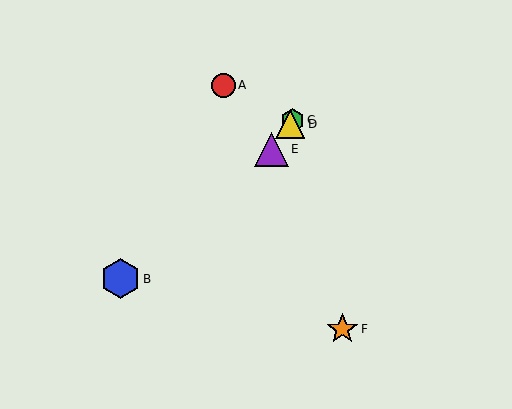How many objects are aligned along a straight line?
3 objects (C, D, E) are aligned along a straight line.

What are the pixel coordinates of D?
Object D is at (290, 124).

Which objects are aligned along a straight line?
Objects C, D, E are aligned along a straight line.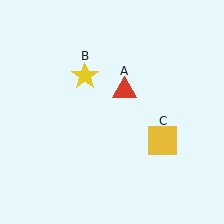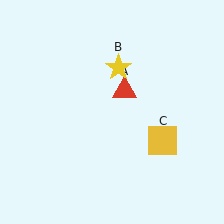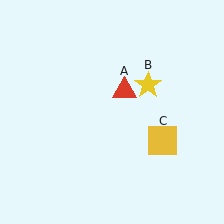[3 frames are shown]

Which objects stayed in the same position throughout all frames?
Red triangle (object A) and yellow square (object C) remained stationary.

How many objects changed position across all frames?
1 object changed position: yellow star (object B).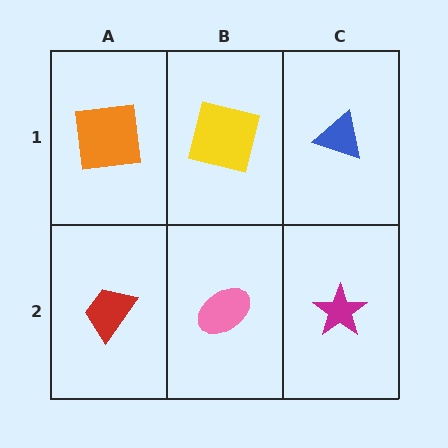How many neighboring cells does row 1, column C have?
2.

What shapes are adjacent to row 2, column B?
A yellow square (row 1, column B), a red trapezoid (row 2, column A), a magenta star (row 2, column C).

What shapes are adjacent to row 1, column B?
A pink ellipse (row 2, column B), an orange square (row 1, column A), a blue triangle (row 1, column C).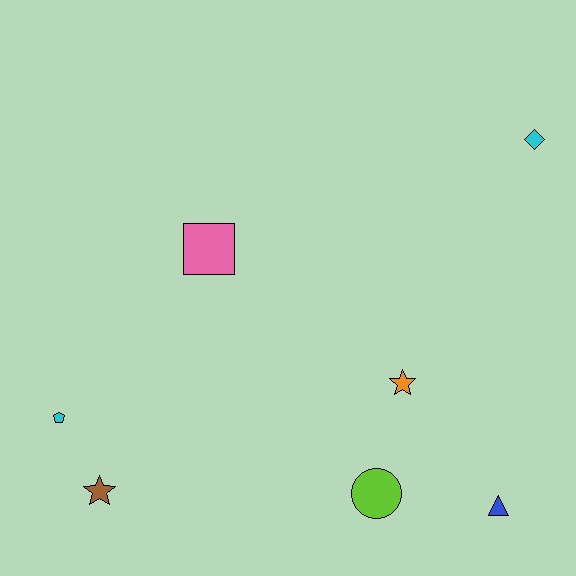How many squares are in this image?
There is 1 square.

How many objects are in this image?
There are 7 objects.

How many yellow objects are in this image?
There are no yellow objects.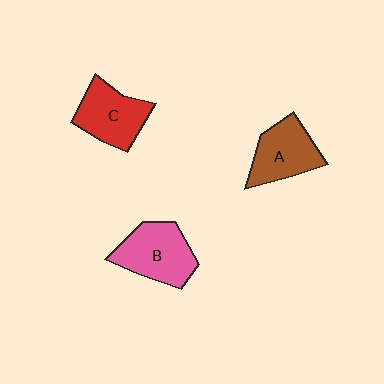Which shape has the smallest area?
Shape A (brown).